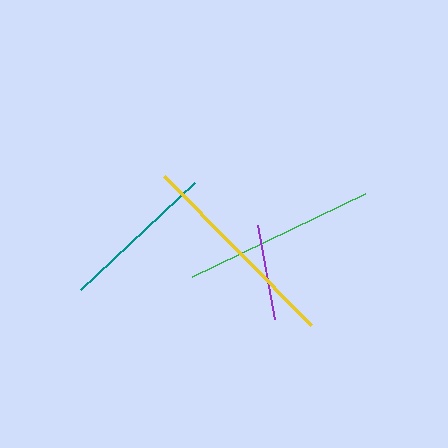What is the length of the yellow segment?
The yellow segment is approximately 209 pixels long.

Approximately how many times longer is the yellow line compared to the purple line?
The yellow line is approximately 2.2 times the length of the purple line.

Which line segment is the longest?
The yellow line is the longest at approximately 209 pixels.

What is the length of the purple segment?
The purple segment is approximately 96 pixels long.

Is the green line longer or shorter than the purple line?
The green line is longer than the purple line.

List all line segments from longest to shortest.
From longest to shortest: yellow, green, teal, purple.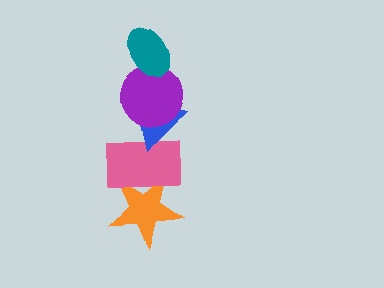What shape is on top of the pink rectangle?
The blue triangle is on top of the pink rectangle.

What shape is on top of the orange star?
The pink rectangle is on top of the orange star.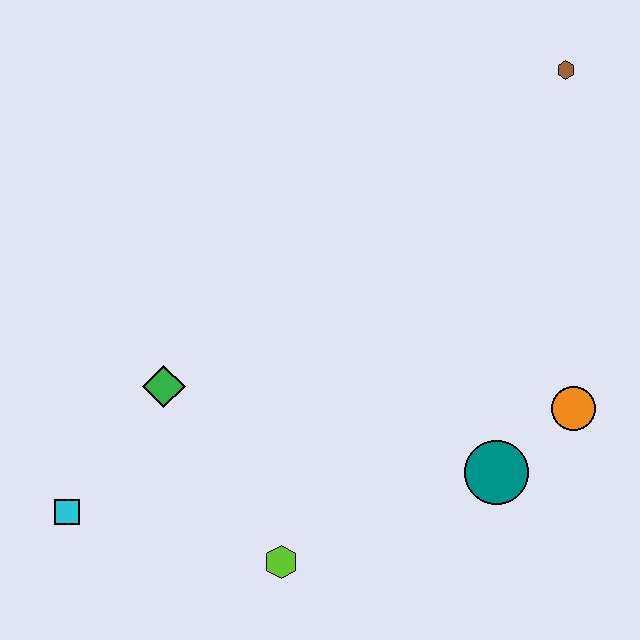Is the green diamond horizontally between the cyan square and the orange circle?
Yes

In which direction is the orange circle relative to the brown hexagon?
The orange circle is below the brown hexagon.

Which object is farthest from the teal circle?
The cyan square is farthest from the teal circle.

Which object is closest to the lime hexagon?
The green diamond is closest to the lime hexagon.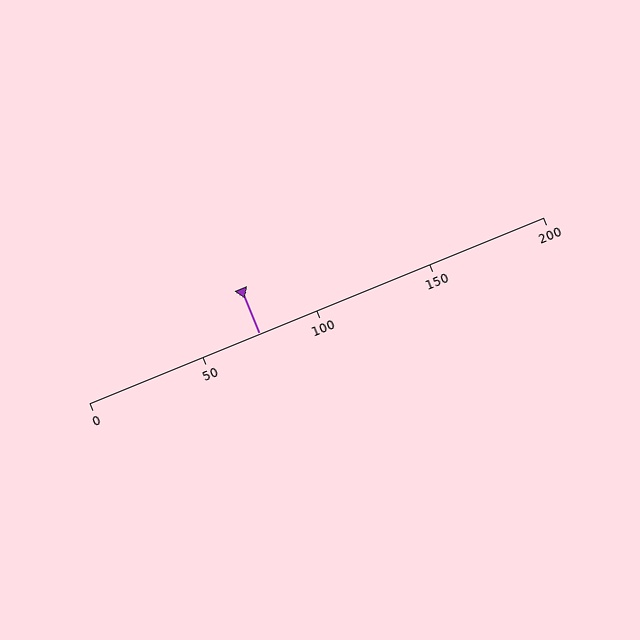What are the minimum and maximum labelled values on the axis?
The axis runs from 0 to 200.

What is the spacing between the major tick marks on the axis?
The major ticks are spaced 50 apart.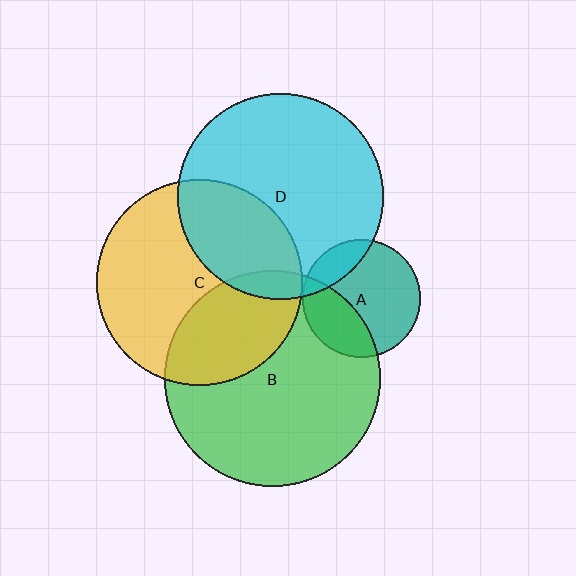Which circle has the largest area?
Circle B (green).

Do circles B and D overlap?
Yes.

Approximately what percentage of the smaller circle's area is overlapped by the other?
Approximately 5%.